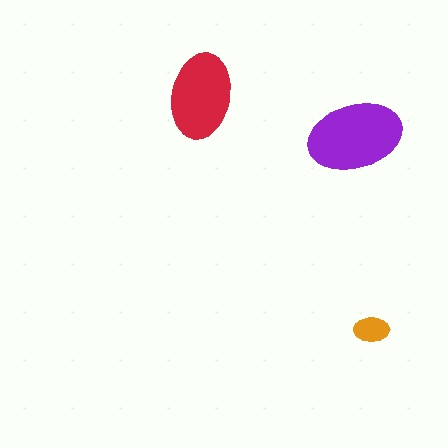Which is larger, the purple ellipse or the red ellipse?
The purple one.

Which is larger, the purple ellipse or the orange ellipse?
The purple one.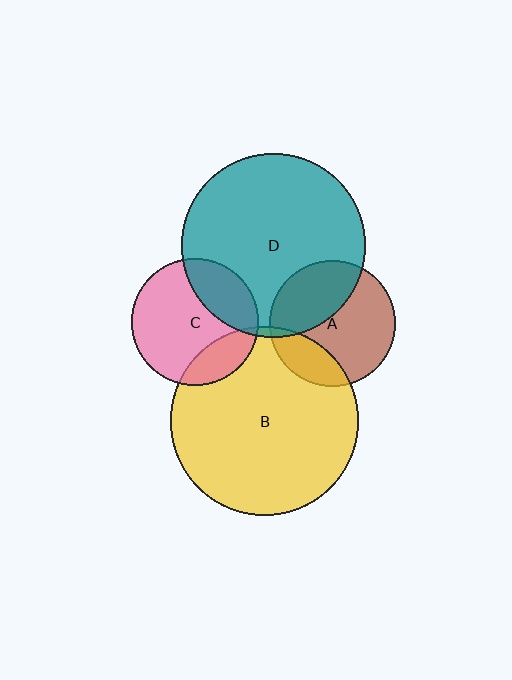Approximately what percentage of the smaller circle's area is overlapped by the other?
Approximately 20%.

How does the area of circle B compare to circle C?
Approximately 2.2 times.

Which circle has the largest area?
Circle B (yellow).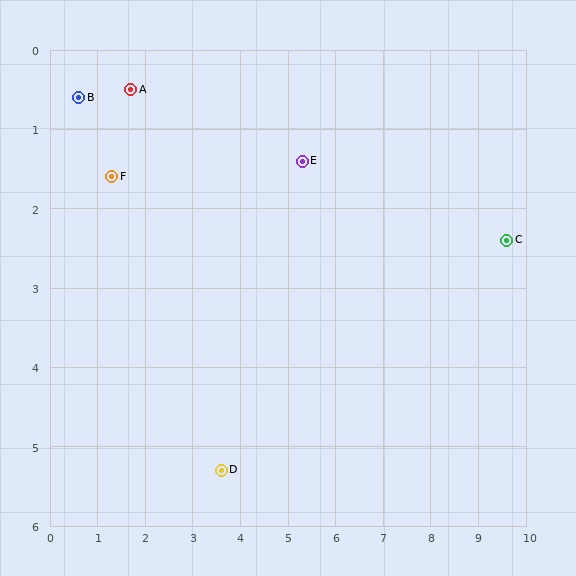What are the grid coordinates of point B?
Point B is at approximately (0.6, 0.6).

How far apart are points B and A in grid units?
Points B and A are about 1.1 grid units apart.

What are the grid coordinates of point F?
Point F is at approximately (1.3, 1.6).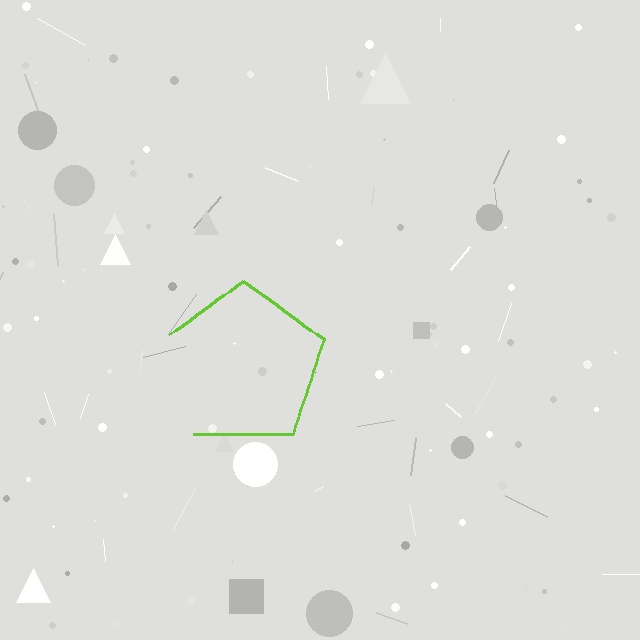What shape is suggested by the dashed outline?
The dashed outline suggests a pentagon.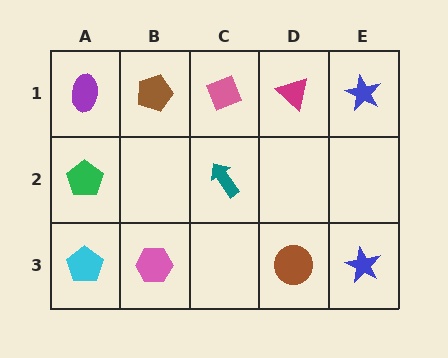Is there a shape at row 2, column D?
No, that cell is empty.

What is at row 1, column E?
A blue star.